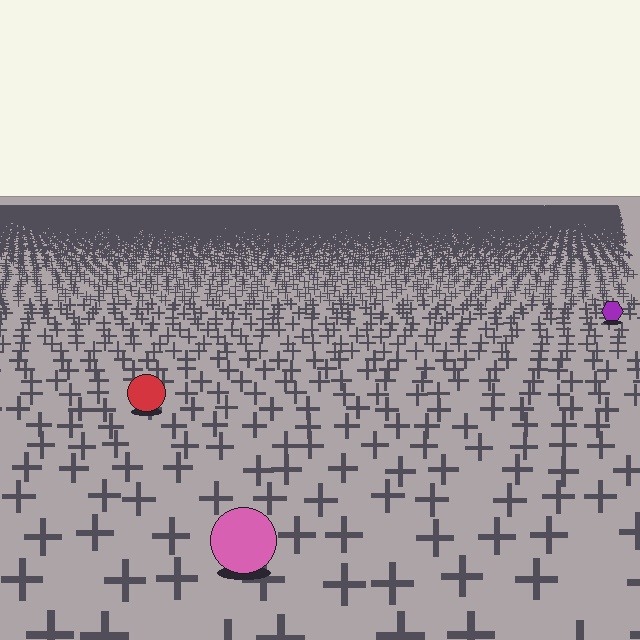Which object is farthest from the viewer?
The purple hexagon is farthest from the viewer. It appears smaller and the ground texture around it is denser.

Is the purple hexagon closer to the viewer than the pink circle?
No. The pink circle is closer — you can tell from the texture gradient: the ground texture is coarser near it.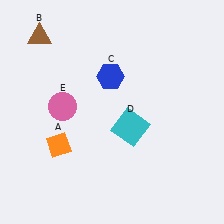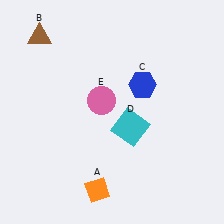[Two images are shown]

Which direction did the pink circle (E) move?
The pink circle (E) moved right.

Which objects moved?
The objects that moved are: the orange diamond (A), the blue hexagon (C), the pink circle (E).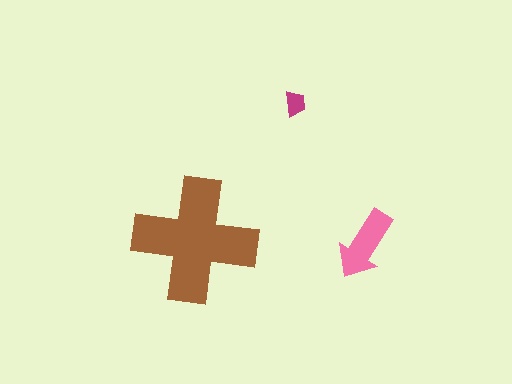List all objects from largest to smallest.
The brown cross, the pink arrow, the magenta trapezoid.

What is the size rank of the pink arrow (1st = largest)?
2nd.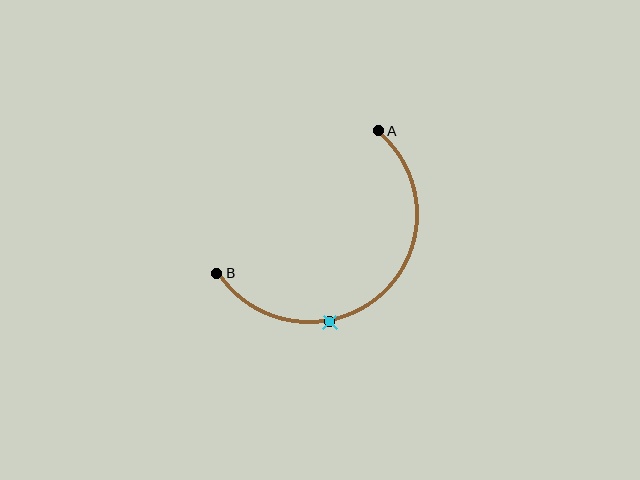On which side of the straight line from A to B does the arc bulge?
The arc bulges below and to the right of the straight line connecting A and B.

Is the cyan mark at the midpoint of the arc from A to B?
No. The cyan mark lies on the arc but is closer to endpoint B. The arc midpoint would be at the point on the curve equidistant along the arc from both A and B.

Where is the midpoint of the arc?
The arc midpoint is the point on the curve farthest from the straight line joining A and B. It sits below and to the right of that line.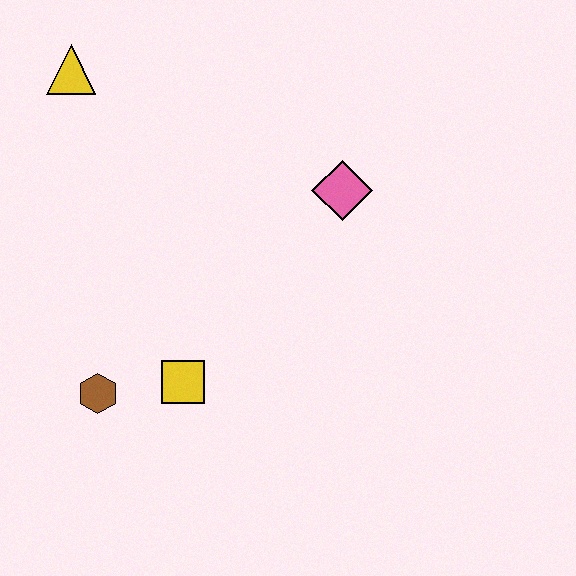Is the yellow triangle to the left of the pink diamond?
Yes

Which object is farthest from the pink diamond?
The brown hexagon is farthest from the pink diamond.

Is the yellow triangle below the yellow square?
No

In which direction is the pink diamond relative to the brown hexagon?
The pink diamond is to the right of the brown hexagon.